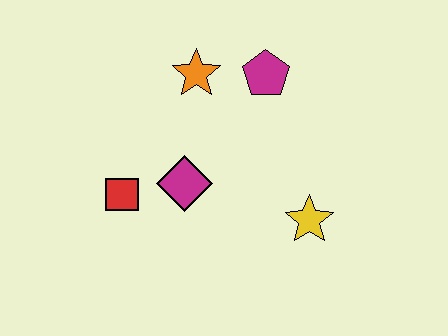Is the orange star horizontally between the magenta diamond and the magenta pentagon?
Yes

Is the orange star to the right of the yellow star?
No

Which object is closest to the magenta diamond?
The red square is closest to the magenta diamond.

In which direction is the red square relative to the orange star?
The red square is below the orange star.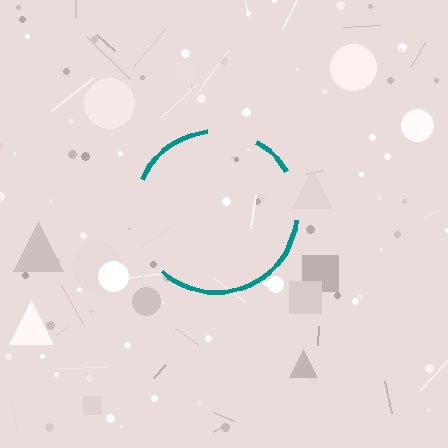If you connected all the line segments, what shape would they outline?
They would outline a circle.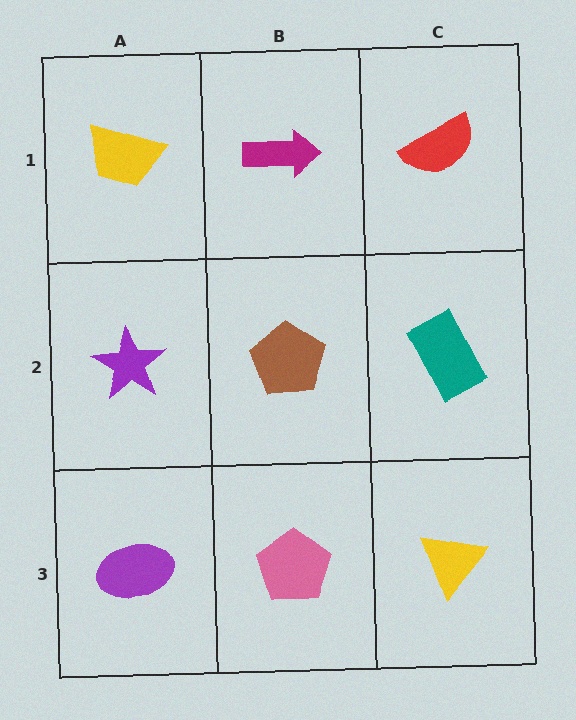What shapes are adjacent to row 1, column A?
A purple star (row 2, column A), a magenta arrow (row 1, column B).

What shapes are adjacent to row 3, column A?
A purple star (row 2, column A), a pink pentagon (row 3, column B).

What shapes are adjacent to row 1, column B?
A brown pentagon (row 2, column B), a yellow trapezoid (row 1, column A), a red semicircle (row 1, column C).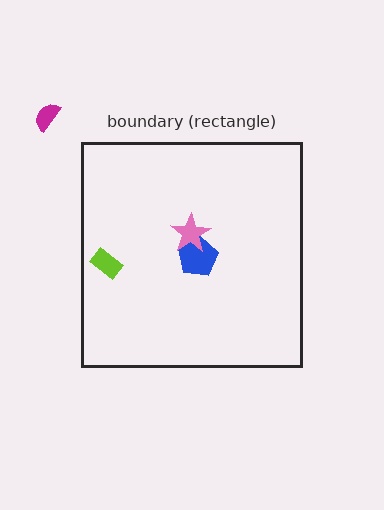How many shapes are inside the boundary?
3 inside, 1 outside.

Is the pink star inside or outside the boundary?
Inside.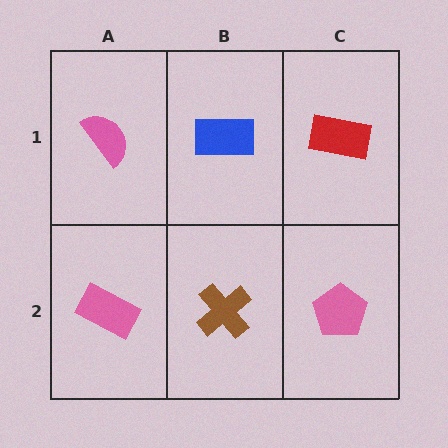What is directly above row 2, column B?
A blue rectangle.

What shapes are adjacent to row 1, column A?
A pink rectangle (row 2, column A), a blue rectangle (row 1, column B).